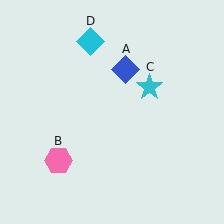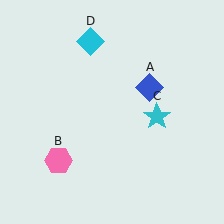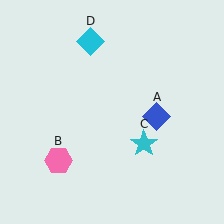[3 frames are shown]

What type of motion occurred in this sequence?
The blue diamond (object A), cyan star (object C) rotated clockwise around the center of the scene.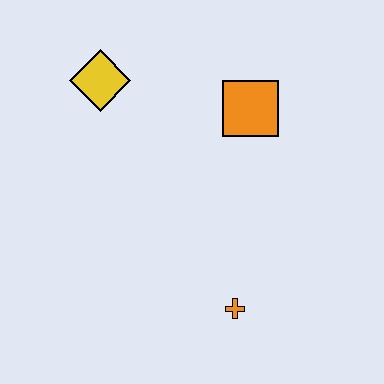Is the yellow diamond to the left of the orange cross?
Yes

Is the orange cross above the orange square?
No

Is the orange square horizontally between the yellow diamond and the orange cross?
No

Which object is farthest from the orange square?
The orange cross is farthest from the orange square.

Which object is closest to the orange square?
The yellow diamond is closest to the orange square.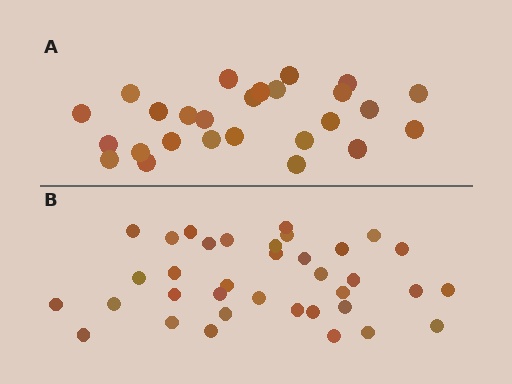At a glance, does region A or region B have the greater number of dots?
Region B (the bottom region) has more dots.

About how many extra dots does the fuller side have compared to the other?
Region B has roughly 10 or so more dots than region A.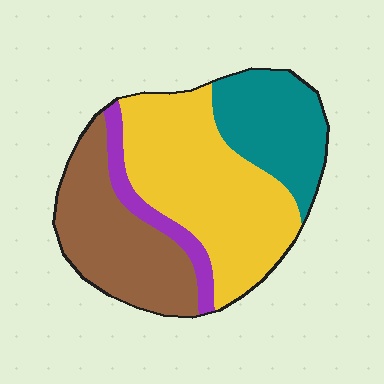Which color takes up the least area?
Purple, at roughly 10%.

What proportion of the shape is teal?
Teal covers about 20% of the shape.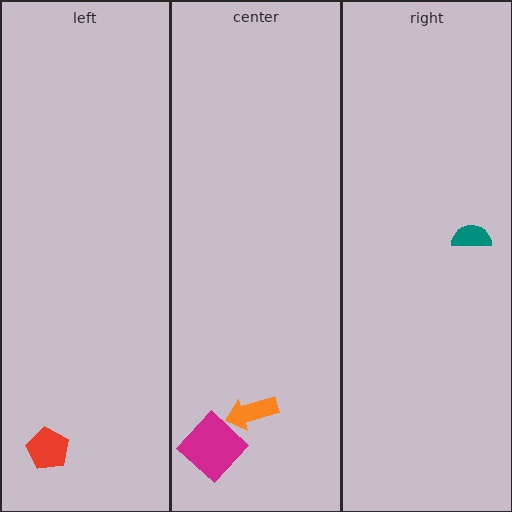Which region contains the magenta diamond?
The center region.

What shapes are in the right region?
The teal semicircle.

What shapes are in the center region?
The orange arrow, the magenta diamond.